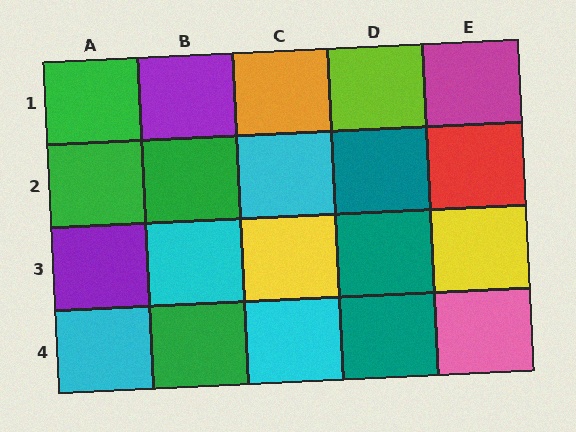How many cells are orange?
1 cell is orange.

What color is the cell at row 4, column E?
Pink.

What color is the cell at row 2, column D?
Teal.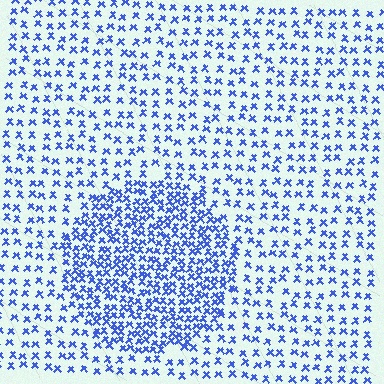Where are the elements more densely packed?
The elements are more densely packed inside the circle boundary.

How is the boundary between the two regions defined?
The boundary is defined by a change in element density (approximately 2.2x ratio). All elements are the same color, size, and shape.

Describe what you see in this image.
The image contains small blue elements arranged at two different densities. A circle-shaped region is visible where the elements are more densely packed than the surrounding area.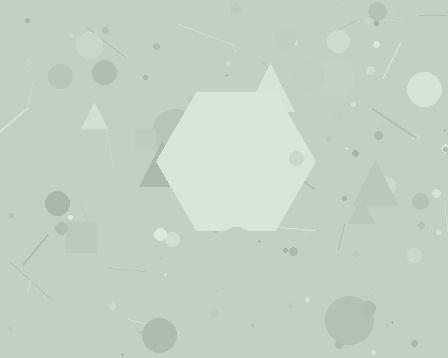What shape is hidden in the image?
A hexagon is hidden in the image.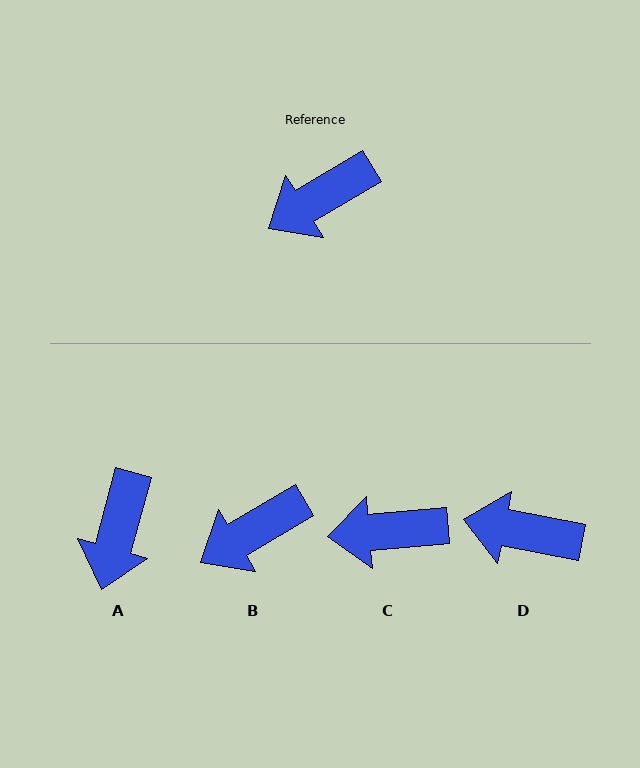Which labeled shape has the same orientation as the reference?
B.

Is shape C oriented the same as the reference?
No, it is off by about 26 degrees.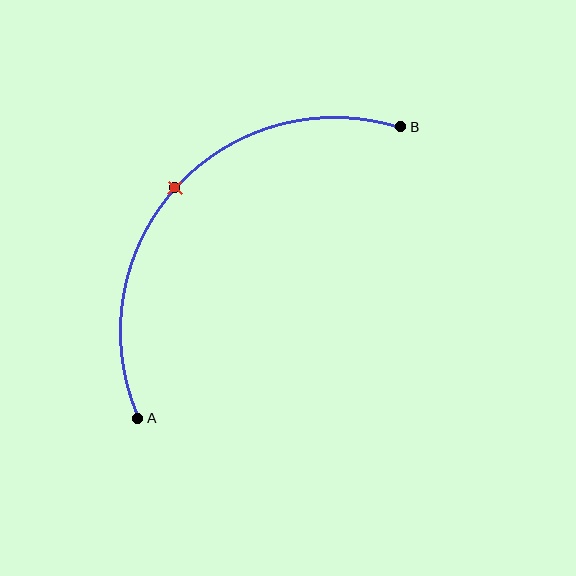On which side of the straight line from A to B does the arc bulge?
The arc bulges above and to the left of the straight line connecting A and B.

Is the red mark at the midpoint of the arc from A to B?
Yes. The red mark lies on the arc at equal arc-length from both A and B — it is the arc midpoint.